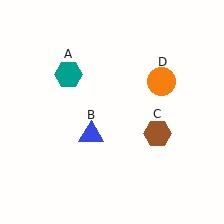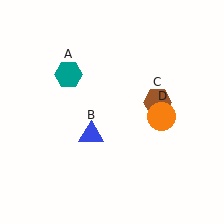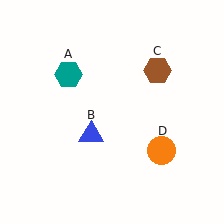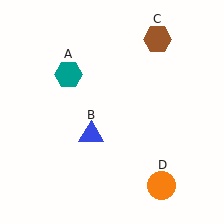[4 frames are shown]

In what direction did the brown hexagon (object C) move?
The brown hexagon (object C) moved up.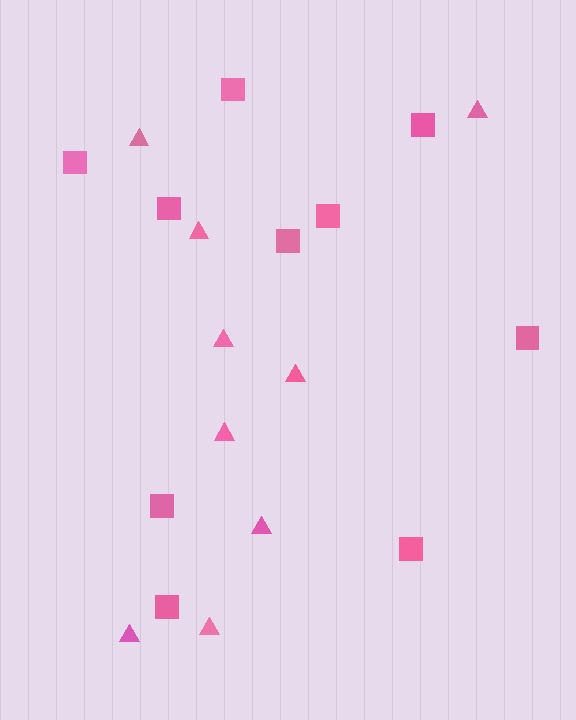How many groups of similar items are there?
There are 2 groups: one group of triangles (9) and one group of squares (10).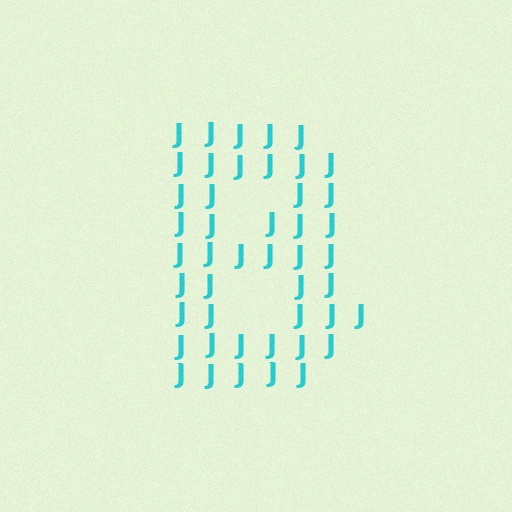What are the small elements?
The small elements are letter J's.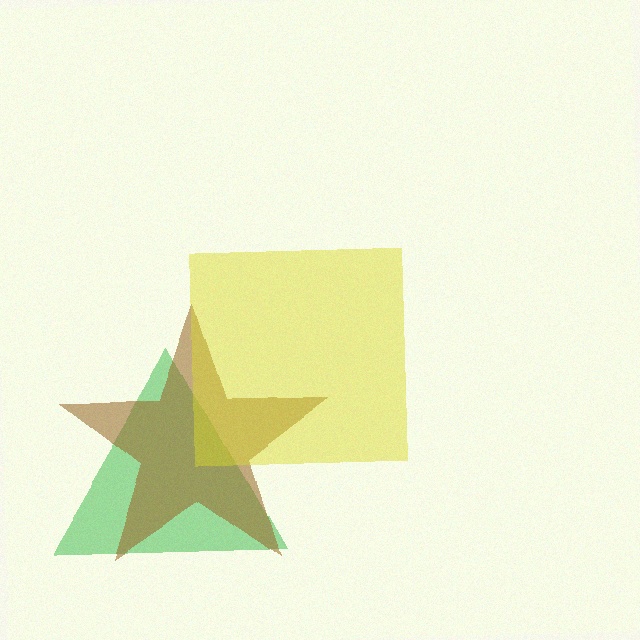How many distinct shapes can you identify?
There are 3 distinct shapes: a green triangle, a brown star, a yellow square.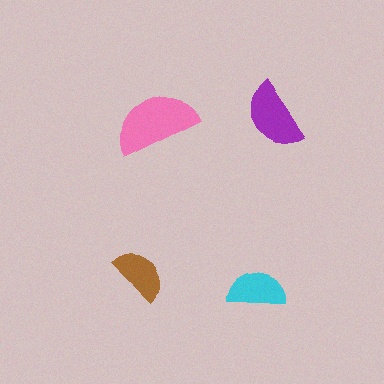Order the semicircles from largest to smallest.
the pink one, the purple one, the cyan one, the brown one.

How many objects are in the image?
There are 4 objects in the image.